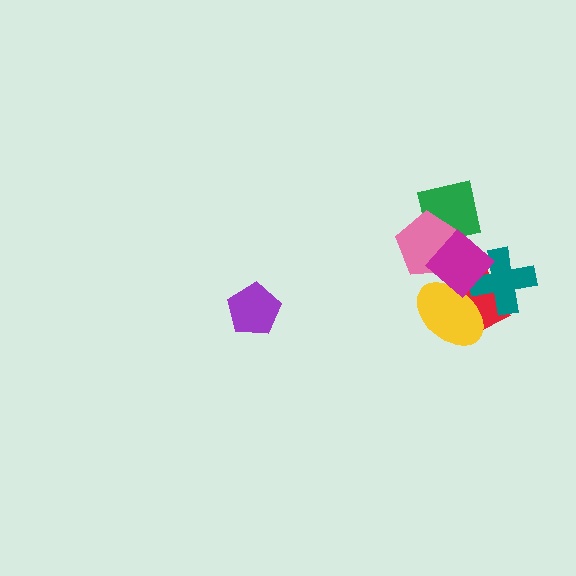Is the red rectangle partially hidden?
Yes, it is partially covered by another shape.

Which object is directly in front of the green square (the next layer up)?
The pink pentagon is directly in front of the green square.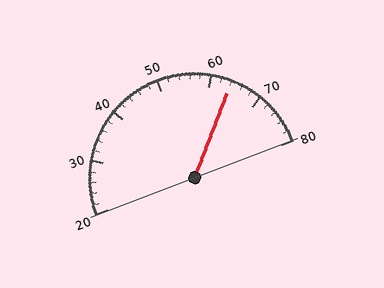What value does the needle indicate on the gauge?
The needle indicates approximately 64.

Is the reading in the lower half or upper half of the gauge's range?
The reading is in the upper half of the range (20 to 80).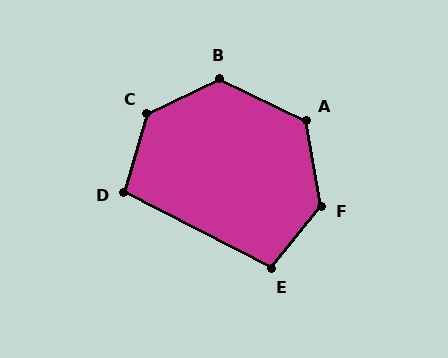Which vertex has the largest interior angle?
C, at approximately 132 degrees.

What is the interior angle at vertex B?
Approximately 128 degrees (obtuse).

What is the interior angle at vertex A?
Approximately 126 degrees (obtuse).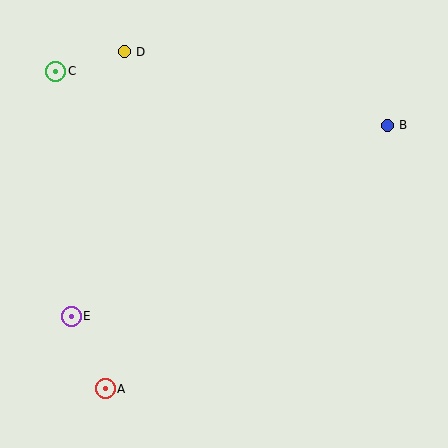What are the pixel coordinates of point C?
Point C is at (56, 71).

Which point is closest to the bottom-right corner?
Point B is closest to the bottom-right corner.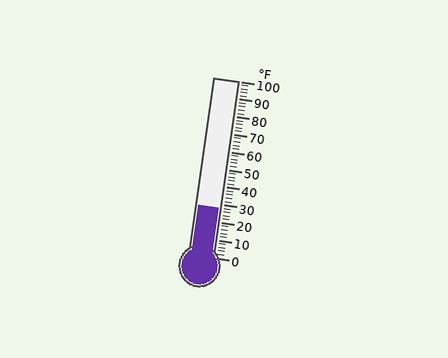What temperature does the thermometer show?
The thermometer shows approximately 28°F.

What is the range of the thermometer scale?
The thermometer scale ranges from 0°F to 100°F.